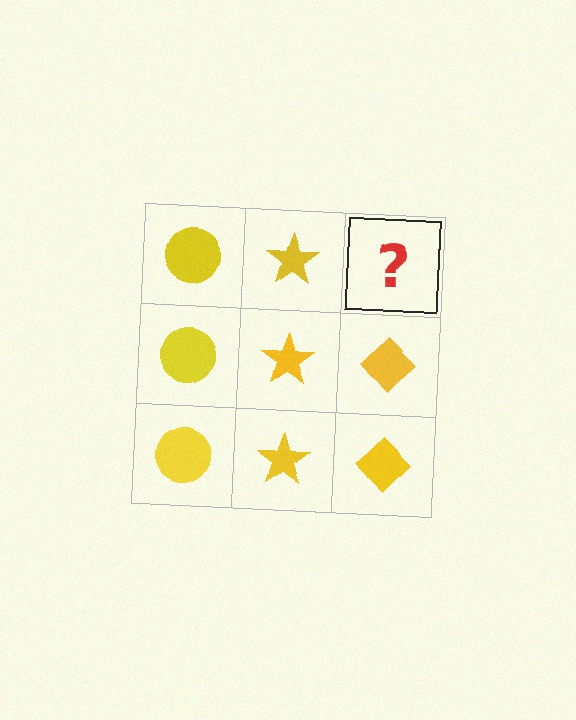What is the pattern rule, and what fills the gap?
The rule is that each column has a consistent shape. The gap should be filled with a yellow diamond.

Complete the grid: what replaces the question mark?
The question mark should be replaced with a yellow diamond.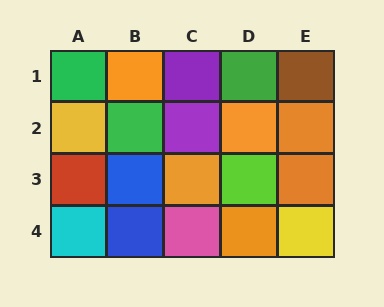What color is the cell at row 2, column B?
Green.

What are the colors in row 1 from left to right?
Green, orange, purple, green, brown.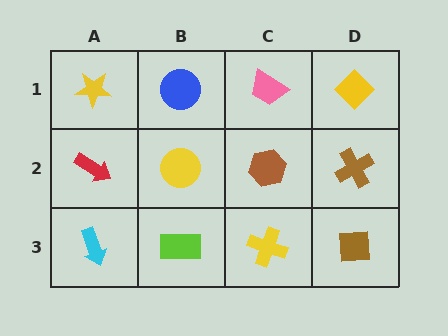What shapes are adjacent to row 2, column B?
A blue circle (row 1, column B), a lime rectangle (row 3, column B), a red arrow (row 2, column A), a brown hexagon (row 2, column C).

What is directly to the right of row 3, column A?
A lime rectangle.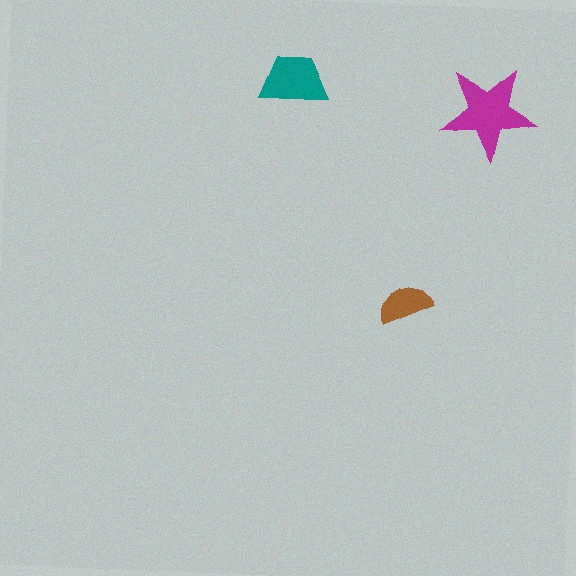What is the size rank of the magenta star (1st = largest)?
1st.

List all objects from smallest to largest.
The brown semicircle, the teal trapezoid, the magenta star.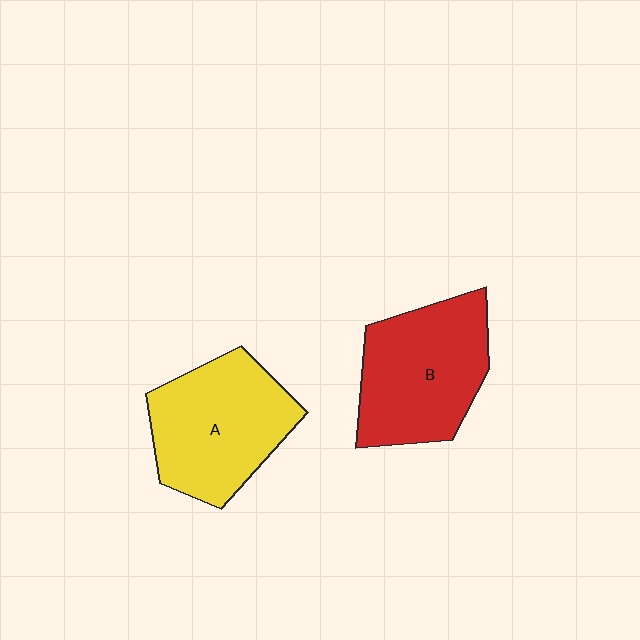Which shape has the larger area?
Shape B (red).